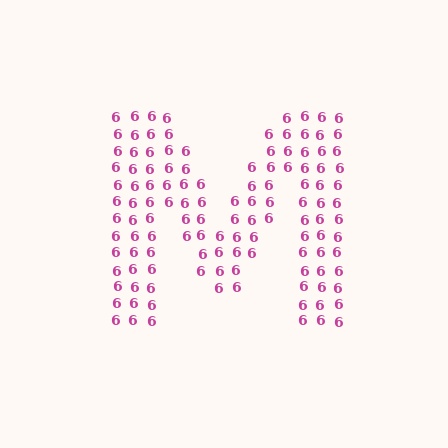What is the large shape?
The large shape is the letter M.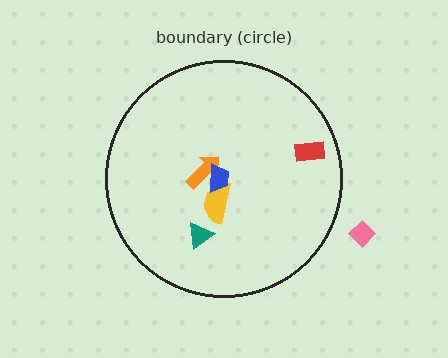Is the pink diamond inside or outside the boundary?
Outside.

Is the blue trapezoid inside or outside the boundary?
Inside.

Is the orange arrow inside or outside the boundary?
Inside.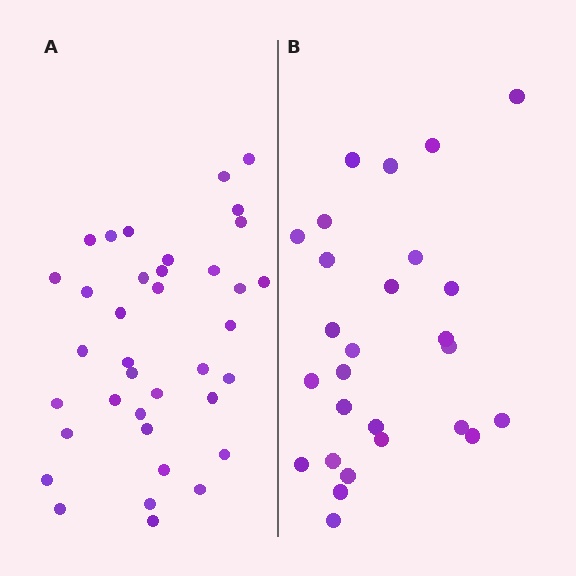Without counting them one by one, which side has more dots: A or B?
Region A (the left region) has more dots.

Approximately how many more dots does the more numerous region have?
Region A has roughly 10 or so more dots than region B.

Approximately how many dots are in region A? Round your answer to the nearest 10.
About 40 dots. (The exact count is 37, which rounds to 40.)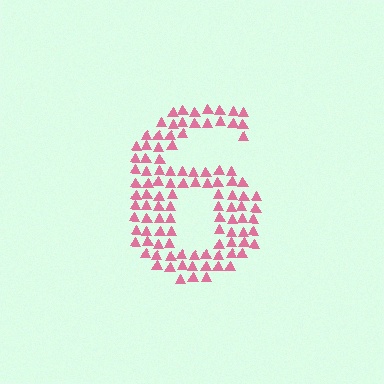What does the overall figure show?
The overall figure shows the digit 6.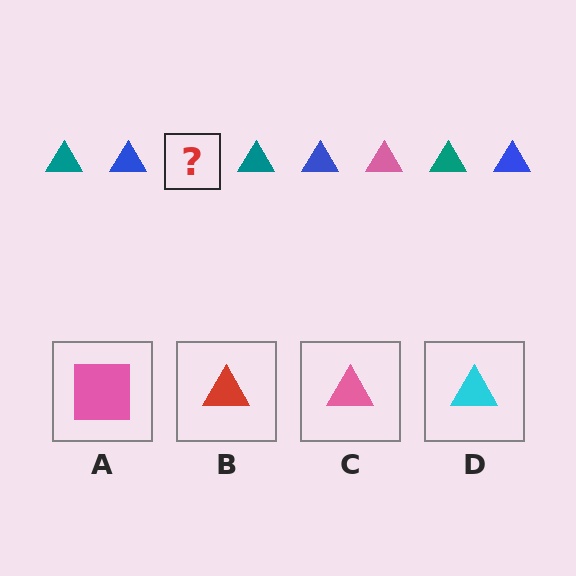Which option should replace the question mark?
Option C.